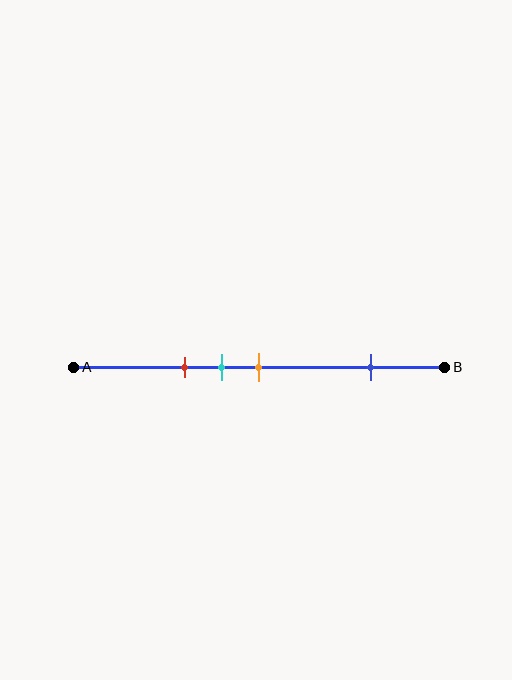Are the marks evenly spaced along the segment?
No, the marks are not evenly spaced.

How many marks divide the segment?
There are 4 marks dividing the segment.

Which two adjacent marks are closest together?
The cyan and orange marks are the closest adjacent pair.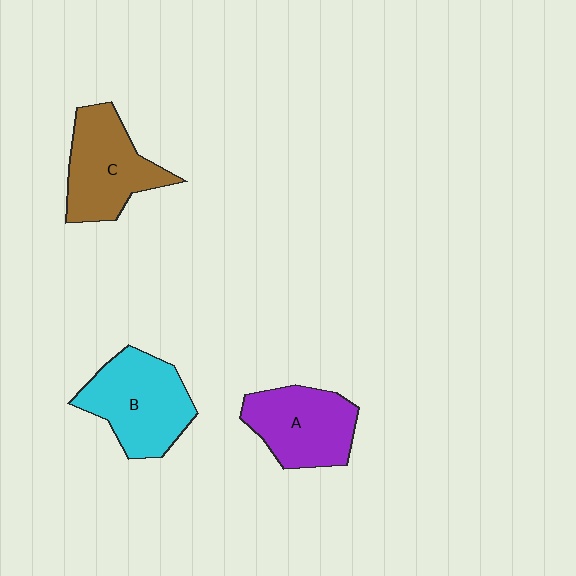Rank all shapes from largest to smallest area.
From largest to smallest: B (cyan), C (brown), A (purple).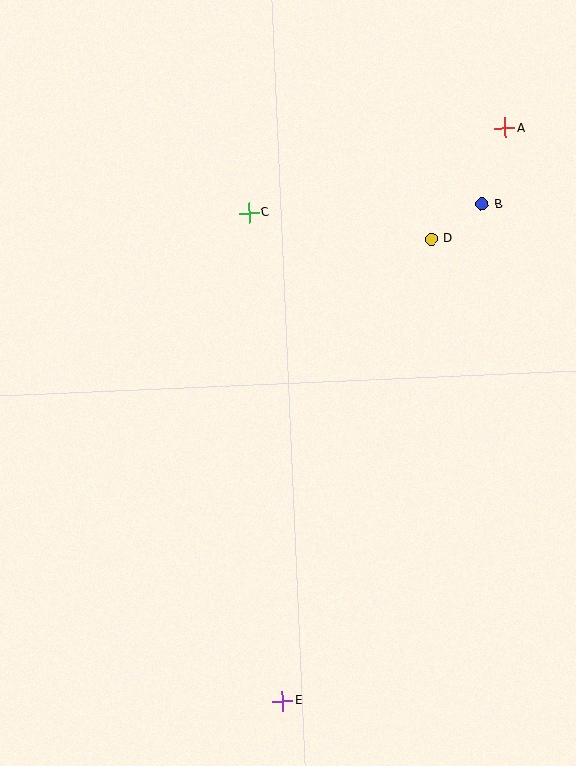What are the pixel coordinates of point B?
Point B is at (482, 204).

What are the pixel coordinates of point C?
Point C is at (249, 213).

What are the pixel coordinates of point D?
Point D is at (431, 239).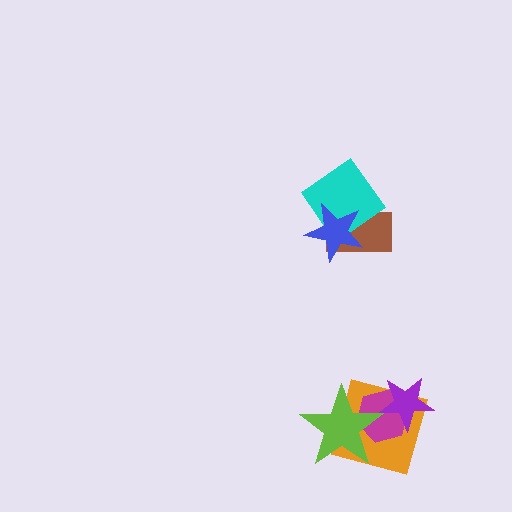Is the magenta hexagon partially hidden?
Yes, it is partially covered by another shape.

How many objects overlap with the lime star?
2 objects overlap with the lime star.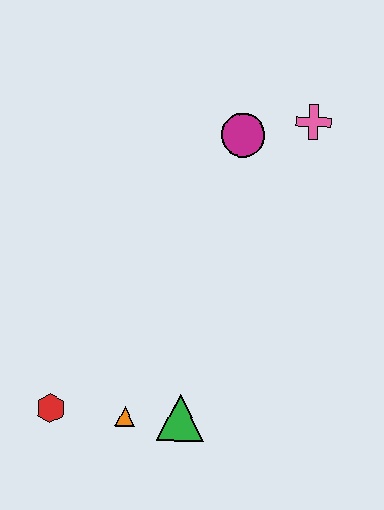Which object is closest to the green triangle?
The orange triangle is closest to the green triangle.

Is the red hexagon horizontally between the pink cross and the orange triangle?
No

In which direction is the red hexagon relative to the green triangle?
The red hexagon is to the left of the green triangle.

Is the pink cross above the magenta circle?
Yes